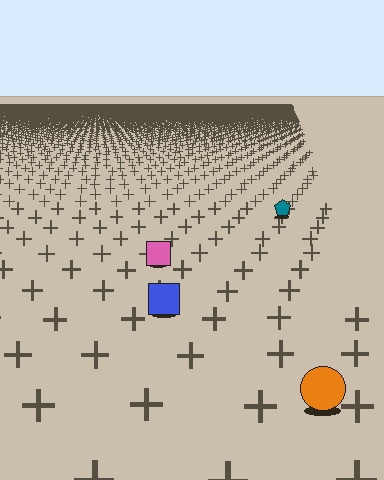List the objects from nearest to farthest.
From nearest to farthest: the orange circle, the blue square, the pink square, the teal pentagon.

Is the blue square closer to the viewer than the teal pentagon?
Yes. The blue square is closer — you can tell from the texture gradient: the ground texture is coarser near it.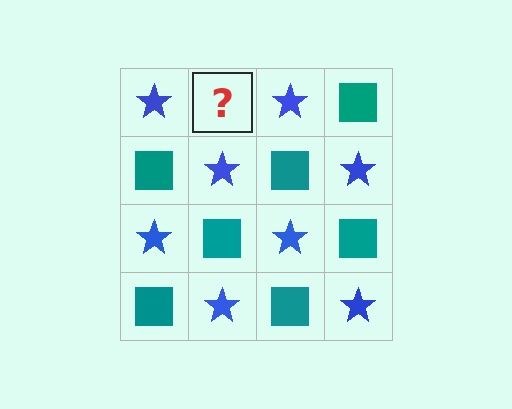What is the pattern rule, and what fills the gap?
The rule is that it alternates blue star and teal square in a checkerboard pattern. The gap should be filled with a teal square.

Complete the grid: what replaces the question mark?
The question mark should be replaced with a teal square.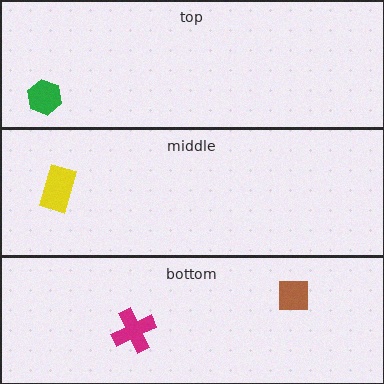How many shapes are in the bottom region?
2.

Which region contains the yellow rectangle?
The middle region.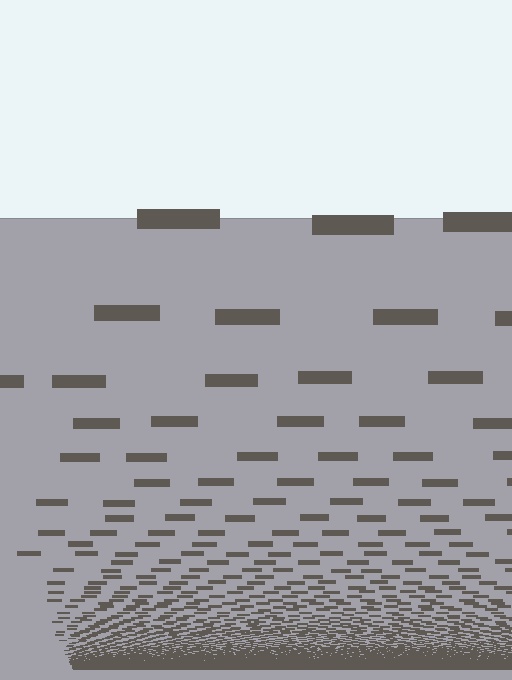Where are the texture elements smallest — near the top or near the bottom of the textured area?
Near the bottom.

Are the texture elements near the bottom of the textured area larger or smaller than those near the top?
Smaller. The gradient is inverted — elements near the bottom are smaller and denser.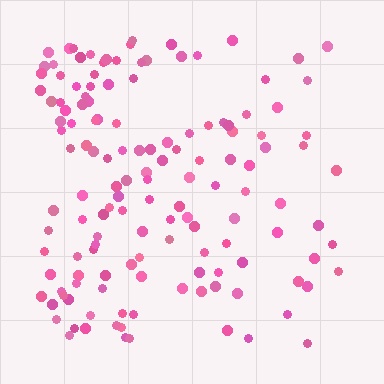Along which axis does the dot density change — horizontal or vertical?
Horizontal.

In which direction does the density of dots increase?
From right to left, with the left side densest.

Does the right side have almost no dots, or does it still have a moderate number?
Still a moderate number, just noticeably fewer than the left.